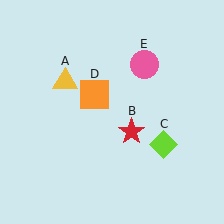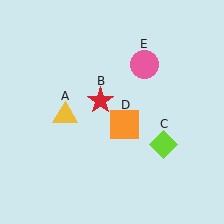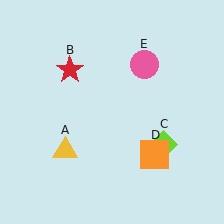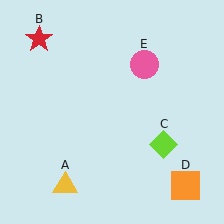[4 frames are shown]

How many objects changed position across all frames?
3 objects changed position: yellow triangle (object A), red star (object B), orange square (object D).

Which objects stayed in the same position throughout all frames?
Lime diamond (object C) and pink circle (object E) remained stationary.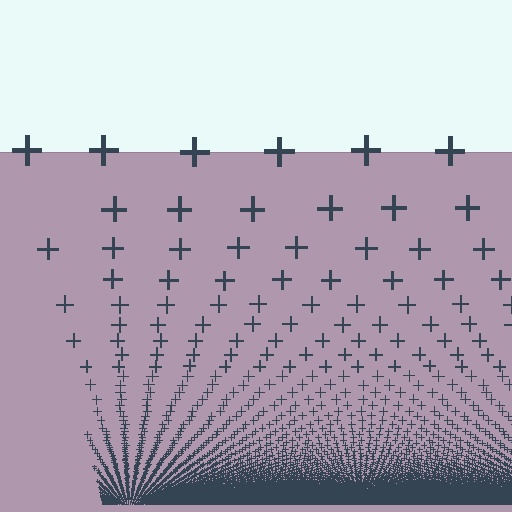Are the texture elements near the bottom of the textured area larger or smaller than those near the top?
Smaller. The gradient is inverted — elements near the bottom are smaller and denser.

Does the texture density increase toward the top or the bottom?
Density increases toward the bottom.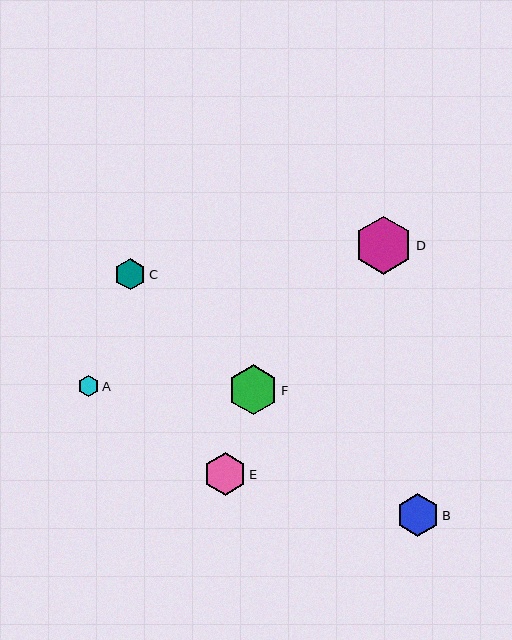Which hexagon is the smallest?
Hexagon A is the smallest with a size of approximately 21 pixels.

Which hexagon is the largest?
Hexagon D is the largest with a size of approximately 58 pixels.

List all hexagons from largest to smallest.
From largest to smallest: D, F, B, E, C, A.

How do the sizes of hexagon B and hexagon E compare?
Hexagon B and hexagon E are approximately the same size.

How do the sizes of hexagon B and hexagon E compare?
Hexagon B and hexagon E are approximately the same size.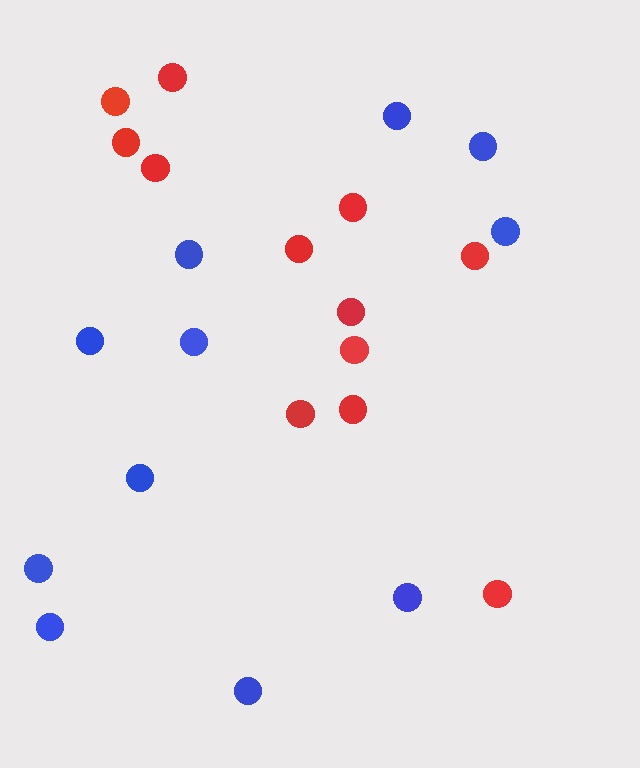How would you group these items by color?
There are 2 groups: one group of red circles (12) and one group of blue circles (11).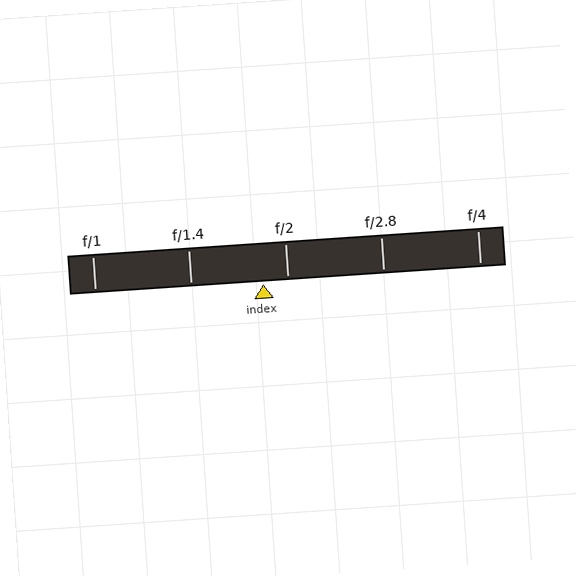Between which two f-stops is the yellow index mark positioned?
The index mark is between f/1.4 and f/2.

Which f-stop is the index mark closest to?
The index mark is closest to f/2.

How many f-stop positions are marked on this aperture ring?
There are 5 f-stop positions marked.